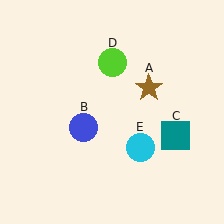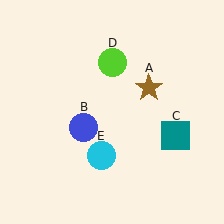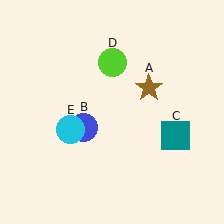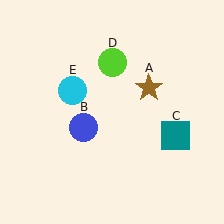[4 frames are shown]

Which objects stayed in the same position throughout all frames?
Brown star (object A) and blue circle (object B) and teal square (object C) and lime circle (object D) remained stationary.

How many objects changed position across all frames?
1 object changed position: cyan circle (object E).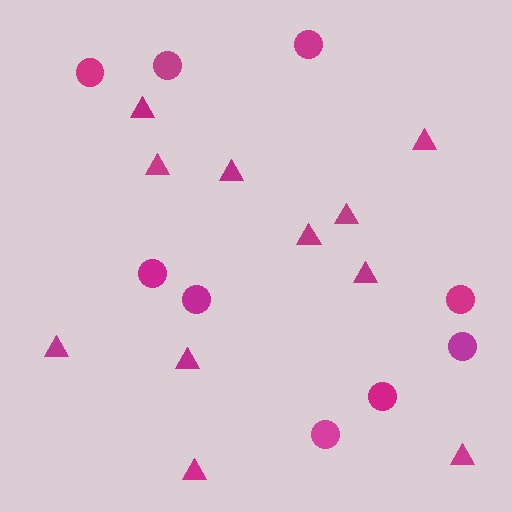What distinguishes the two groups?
There are 2 groups: one group of circles (9) and one group of triangles (11).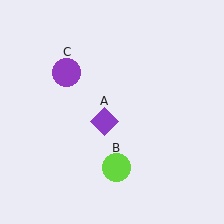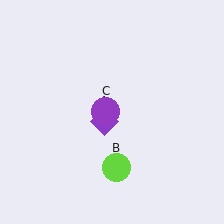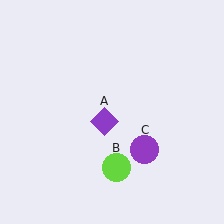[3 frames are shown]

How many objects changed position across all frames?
1 object changed position: purple circle (object C).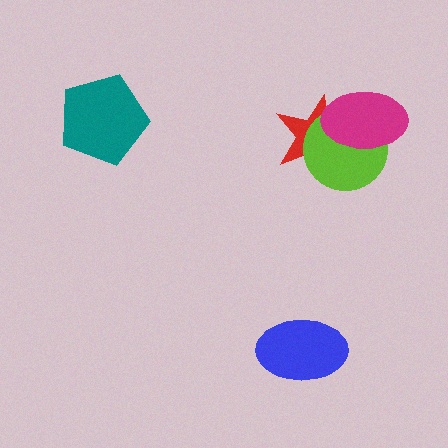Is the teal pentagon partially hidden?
No, no other shape covers it.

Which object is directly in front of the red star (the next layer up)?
The lime circle is directly in front of the red star.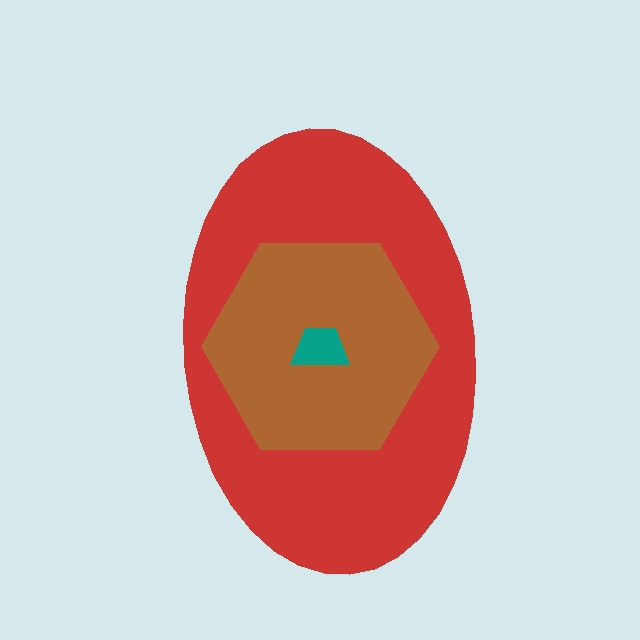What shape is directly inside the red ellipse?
The brown hexagon.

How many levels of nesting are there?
3.